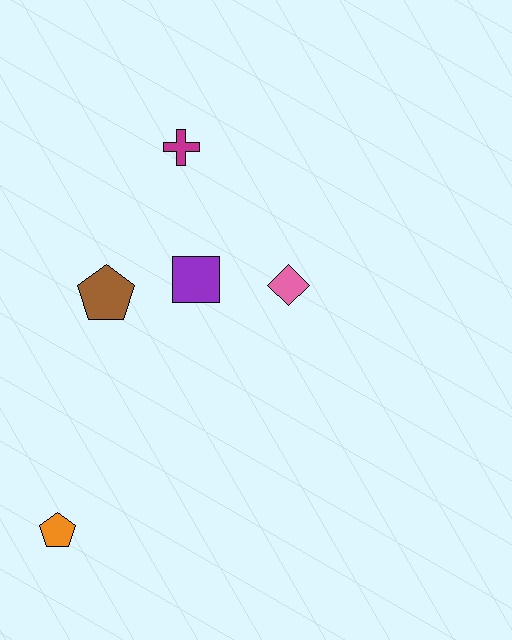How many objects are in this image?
There are 5 objects.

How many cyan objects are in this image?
There are no cyan objects.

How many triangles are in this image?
There are no triangles.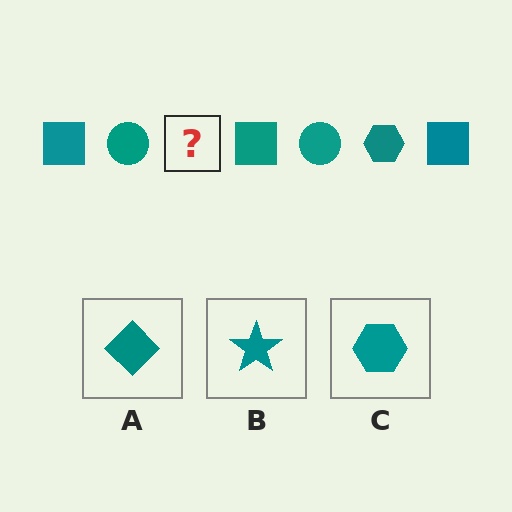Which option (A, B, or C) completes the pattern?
C.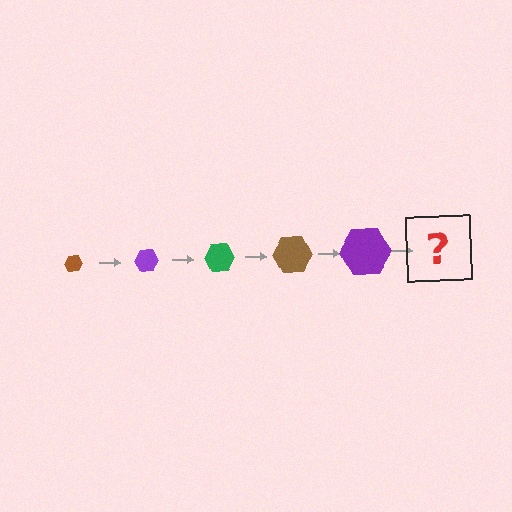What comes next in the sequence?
The next element should be a green hexagon, larger than the previous one.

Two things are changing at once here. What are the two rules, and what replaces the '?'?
The two rules are that the hexagon grows larger each step and the color cycles through brown, purple, and green. The '?' should be a green hexagon, larger than the previous one.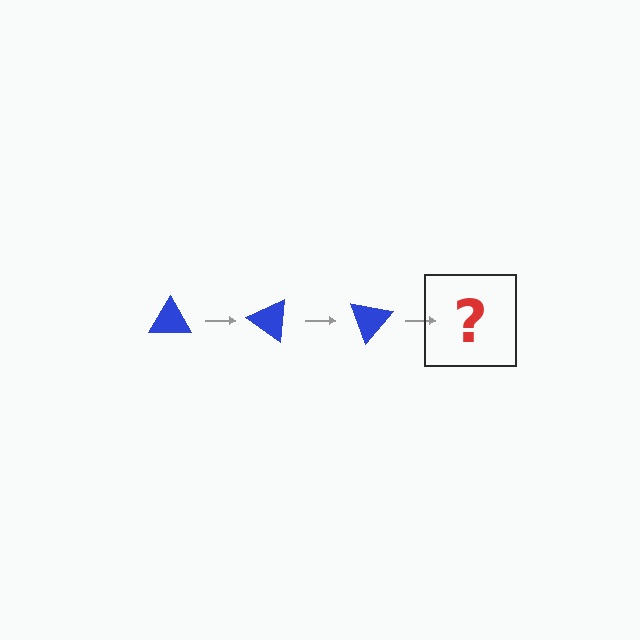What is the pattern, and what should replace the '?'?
The pattern is that the triangle rotates 35 degrees each step. The '?' should be a blue triangle rotated 105 degrees.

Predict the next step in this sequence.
The next step is a blue triangle rotated 105 degrees.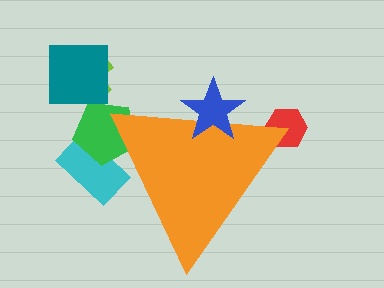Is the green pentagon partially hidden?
Yes, the green pentagon is partially hidden behind the orange triangle.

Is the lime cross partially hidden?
No, the lime cross is fully visible.